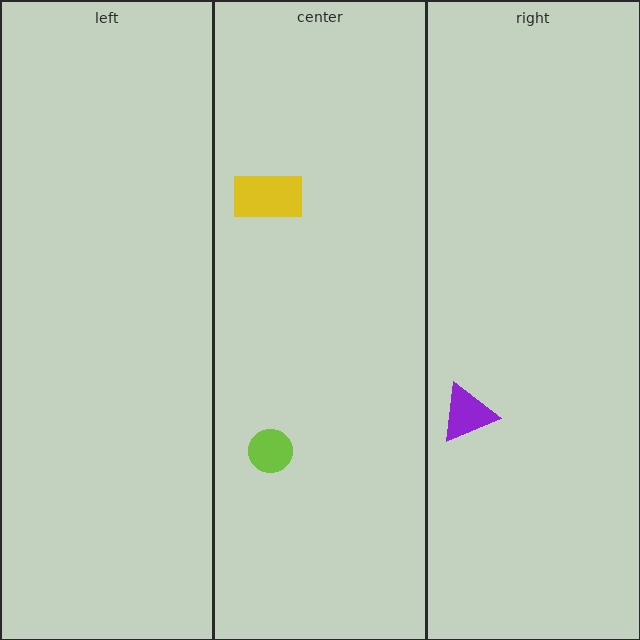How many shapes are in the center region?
2.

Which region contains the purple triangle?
The right region.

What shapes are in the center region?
The yellow rectangle, the lime circle.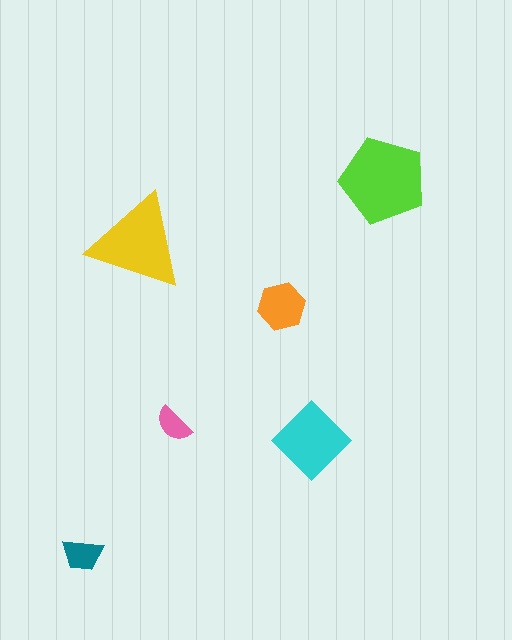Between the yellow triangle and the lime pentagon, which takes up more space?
The lime pentagon.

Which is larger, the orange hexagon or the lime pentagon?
The lime pentagon.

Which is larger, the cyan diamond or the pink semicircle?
The cyan diamond.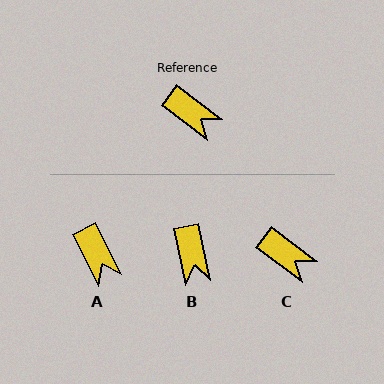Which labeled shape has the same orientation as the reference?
C.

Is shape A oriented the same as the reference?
No, it is off by about 26 degrees.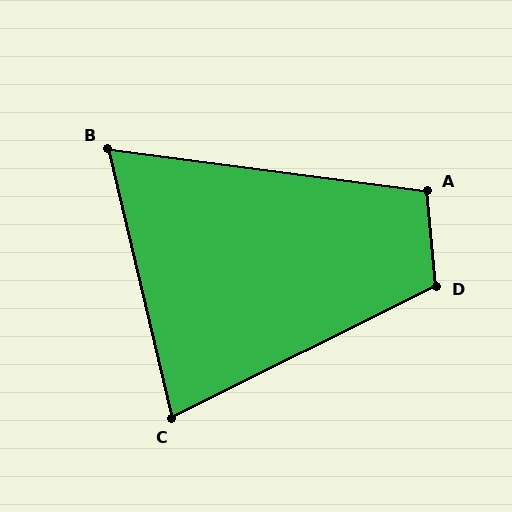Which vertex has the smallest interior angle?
B, at approximately 69 degrees.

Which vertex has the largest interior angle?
D, at approximately 111 degrees.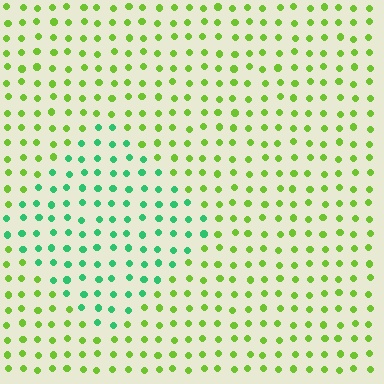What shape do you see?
I see a diamond.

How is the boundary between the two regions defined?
The boundary is defined purely by a slight shift in hue (about 51 degrees). Spacing, size, and orientation are identical on both sides.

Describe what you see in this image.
The image is filled with small lime elements in a uniform arrangement. A diamond-shaped region is visible where the elements are tinted to a slightly different hue, forming a subtle color boundary.